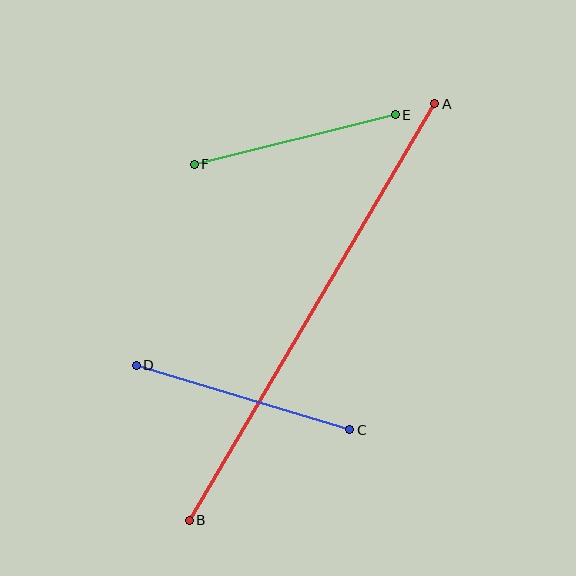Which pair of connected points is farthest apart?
Points A and B are farthest apart.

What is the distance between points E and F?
The distance is approximately 207 pixels.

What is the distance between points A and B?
The distance is approximately 484 pixels.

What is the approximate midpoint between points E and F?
The midpoint is at approximately (295, 140) pixels.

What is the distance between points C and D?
The distance is approximately 223 pixels.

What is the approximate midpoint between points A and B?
The midpoint is at approximately (312, 312) pixels.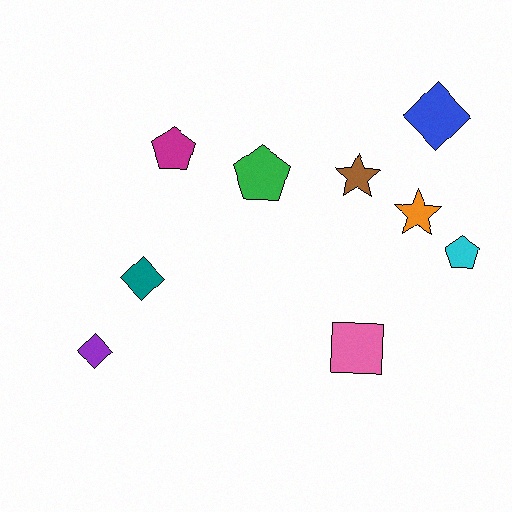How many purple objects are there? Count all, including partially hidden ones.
There is 1 purple object.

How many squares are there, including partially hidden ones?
There is 1 square.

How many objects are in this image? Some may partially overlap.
There are 9 objects.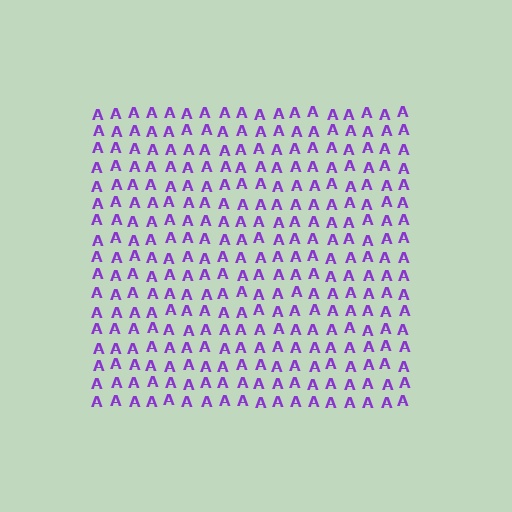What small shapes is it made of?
It is made of small letter A's.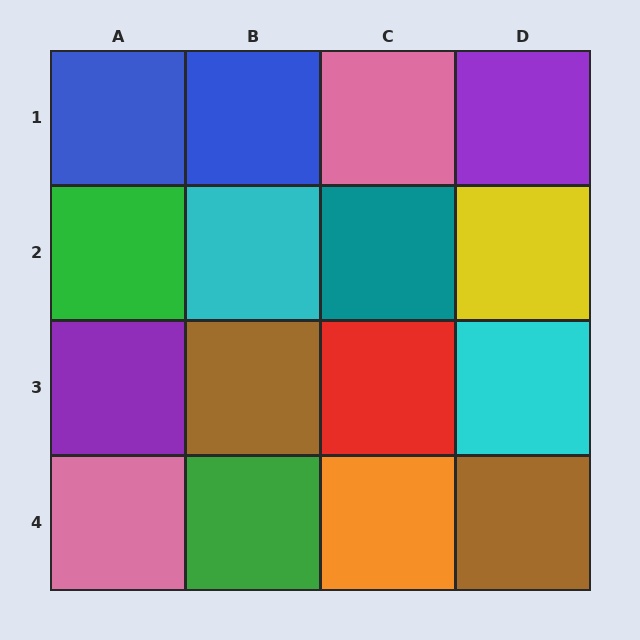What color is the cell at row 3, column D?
Cyan.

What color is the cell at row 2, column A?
Green.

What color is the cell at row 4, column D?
Brown.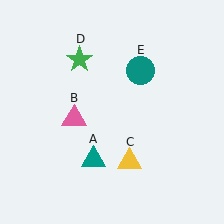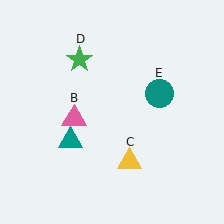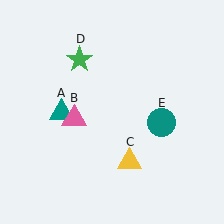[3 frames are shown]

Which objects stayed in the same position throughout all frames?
Pink triangle (object B) and yellow triangle (object C) and green star (object D) remained stationary.